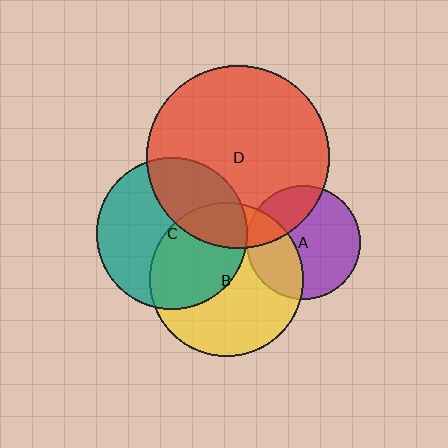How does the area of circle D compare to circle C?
Approximately 1.5 times.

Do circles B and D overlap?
Yes.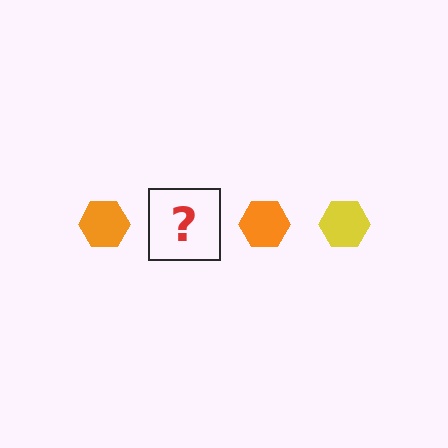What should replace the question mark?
The question mark should be replaced with a yellow hexagon.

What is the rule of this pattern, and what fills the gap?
The rule is that the pattern cycles through orange, yellow hexagons. The gap should be filled with a yellow hexagon.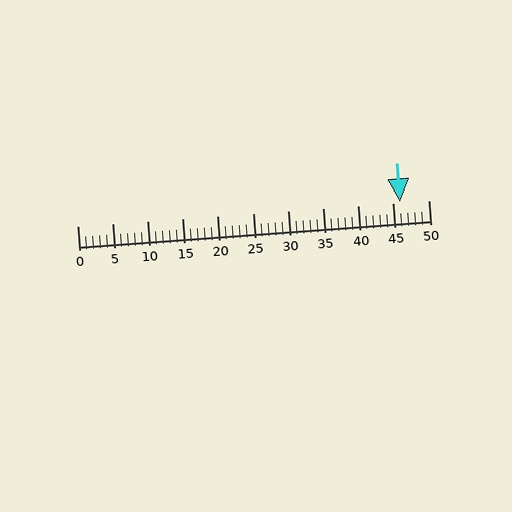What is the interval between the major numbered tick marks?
The major tick marks are spaced 5 units apart.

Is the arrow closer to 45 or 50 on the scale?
The arrow is closer to 45.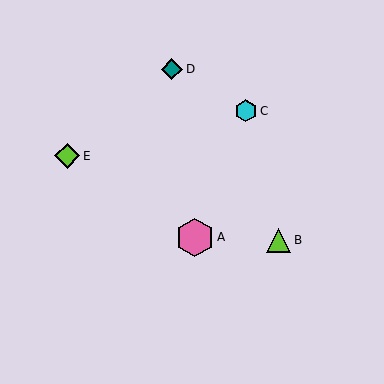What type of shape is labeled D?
Shape D is a teal diamond.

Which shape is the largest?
The pink hexagon (labeled A) is the largest.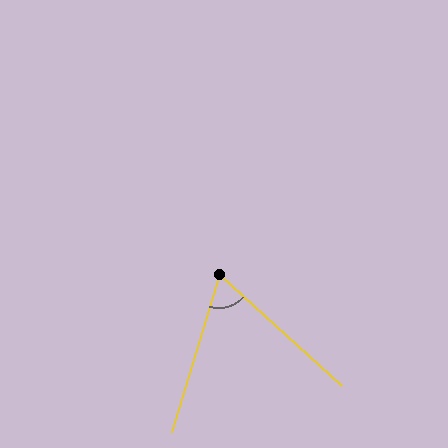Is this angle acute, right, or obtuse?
It is acute.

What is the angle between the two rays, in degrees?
Approximately 64 degrees.